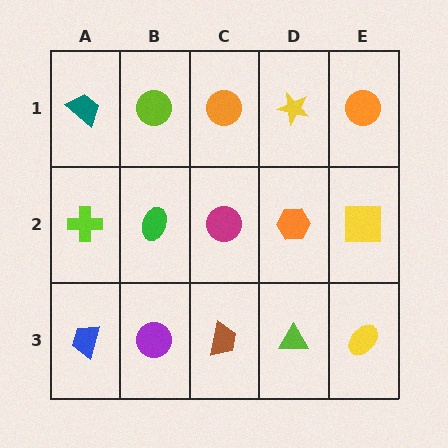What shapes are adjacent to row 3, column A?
A lime cross (row 2, column A), a purple circle (row 3, column B).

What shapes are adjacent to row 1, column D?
An orange hexagon (row 2, column D), an orange circle (row 1, column C), an orange circle (row 1, column E).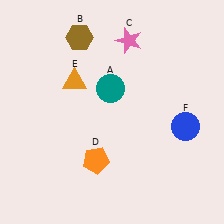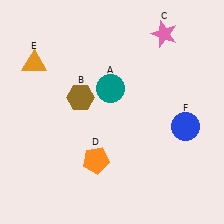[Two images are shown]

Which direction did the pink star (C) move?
The pink star (C) moved right.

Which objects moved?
The objects that moved are: the brown hexagon (B), the pink star (C), the orange triangle (E).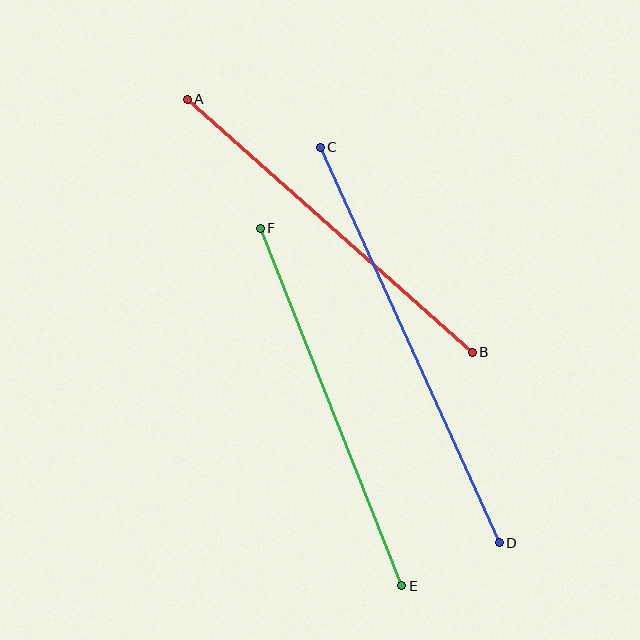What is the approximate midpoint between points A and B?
The midpoint is at approximately (330, 226) pixels.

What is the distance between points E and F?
The distance is approximately 384 pixels.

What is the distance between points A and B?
The distance is approximately 381 pixels.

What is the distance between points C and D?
The distance is approximately 434 pixels.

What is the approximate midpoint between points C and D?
The midpoint is at approximately (410, 345) pixels.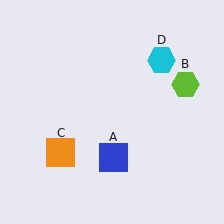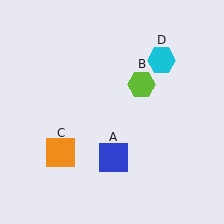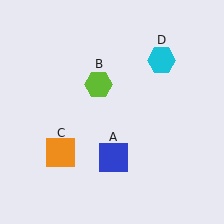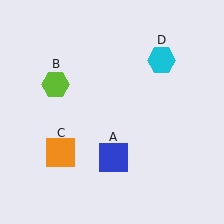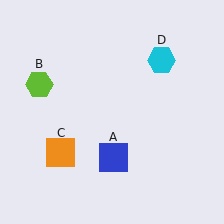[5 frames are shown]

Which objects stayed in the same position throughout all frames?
Blue square (object A) and orange square (object C) and cyan hexagon (object D) remained stationary.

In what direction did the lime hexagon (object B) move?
The lime hexagon (object B) moved left.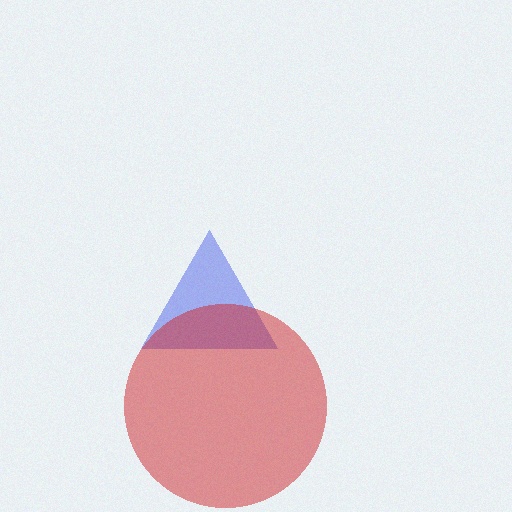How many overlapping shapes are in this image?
There are 2 overlapping shapes in the image.